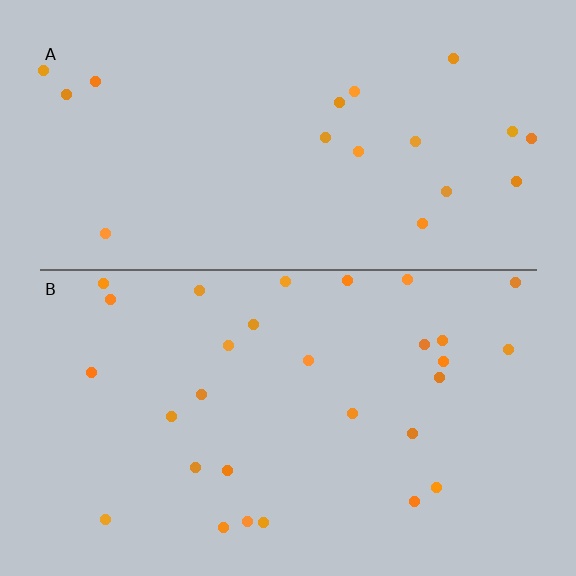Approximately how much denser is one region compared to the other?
Approximately 1.6× — region B over region A.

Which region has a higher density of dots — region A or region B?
B (the bottom).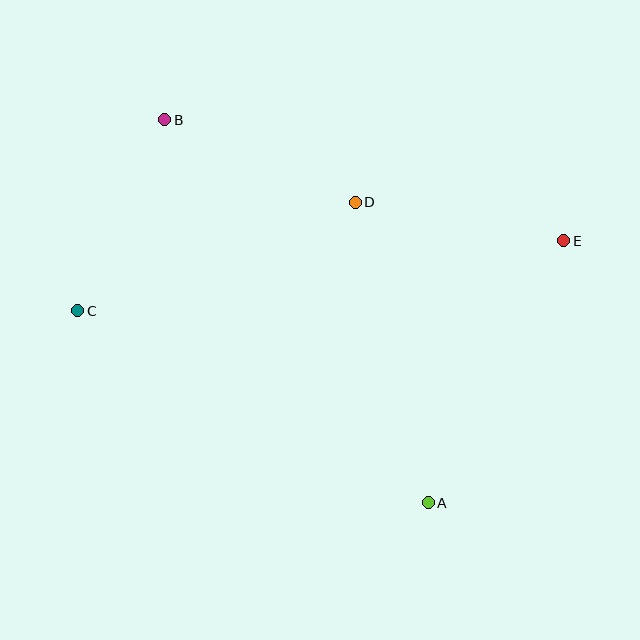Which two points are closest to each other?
Points B and D are closest to each other.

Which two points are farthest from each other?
Points C and E are farthest from each other.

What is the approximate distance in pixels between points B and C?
The distance between B and C is approximately 210 pixels.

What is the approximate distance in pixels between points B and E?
The distance between B and E is approximately 417 pixels.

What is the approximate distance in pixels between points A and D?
The distance between A and D is approximately 309 pixels.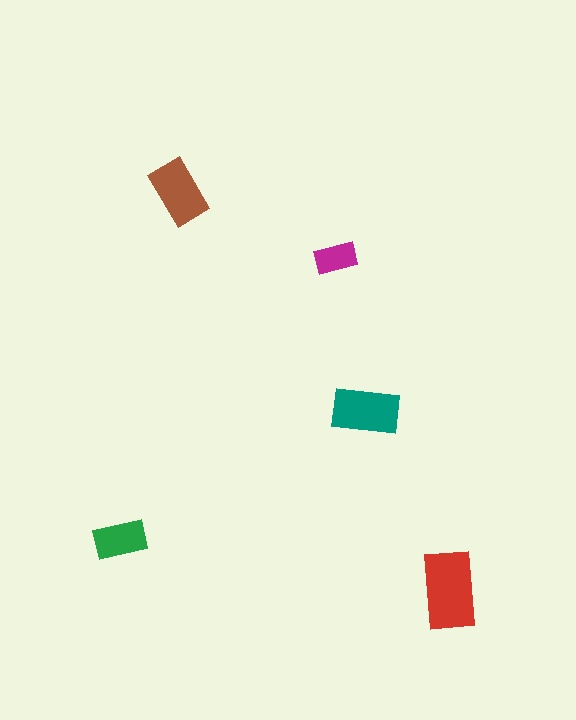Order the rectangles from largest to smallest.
the red one, the teal one, the brown one, the green one, the magenta one.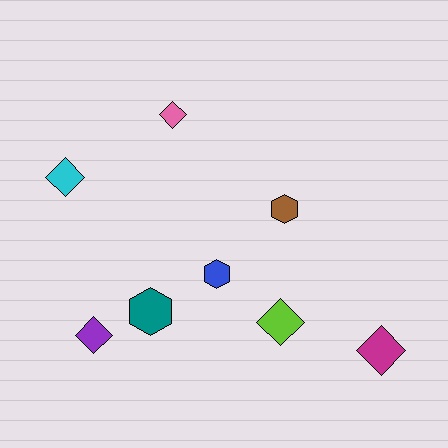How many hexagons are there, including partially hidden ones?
There are 3 hexagons.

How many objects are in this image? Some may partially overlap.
There are 8 objects.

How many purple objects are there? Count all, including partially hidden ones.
There is 1 purple object.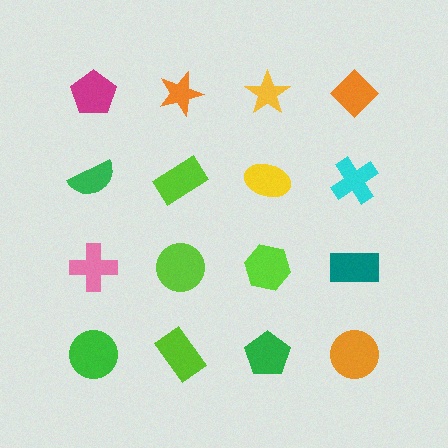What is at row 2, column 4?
A cyan cross.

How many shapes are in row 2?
4 shapes.